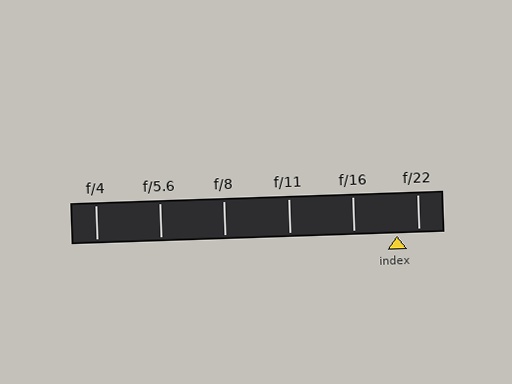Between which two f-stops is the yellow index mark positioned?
The index mark is between f/16 and f/22.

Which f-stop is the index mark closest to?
The index mark is closest to f/22.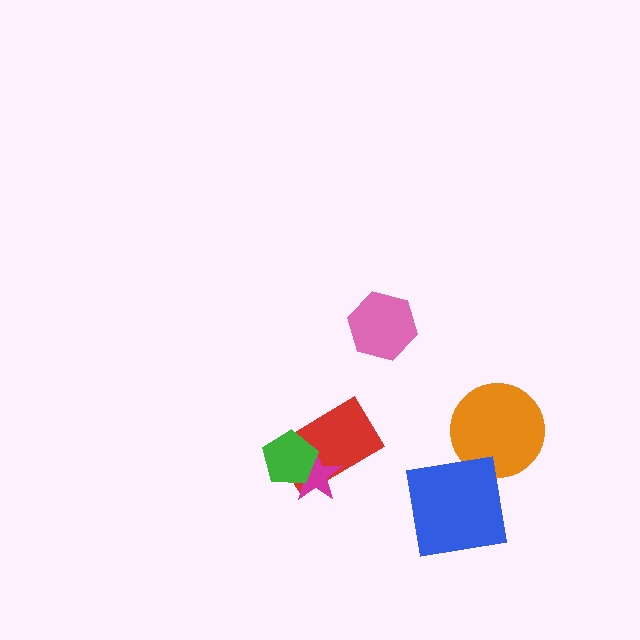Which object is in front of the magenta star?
The green pentagon is in front of the magenta star.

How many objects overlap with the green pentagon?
2 objects overlap with the green pentagon.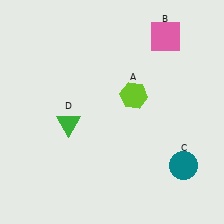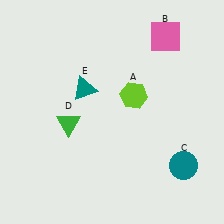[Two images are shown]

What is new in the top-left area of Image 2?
A teal triangle (E) was added in the top-left area of Image 2.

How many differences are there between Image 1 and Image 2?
There is 1 difference between the two images.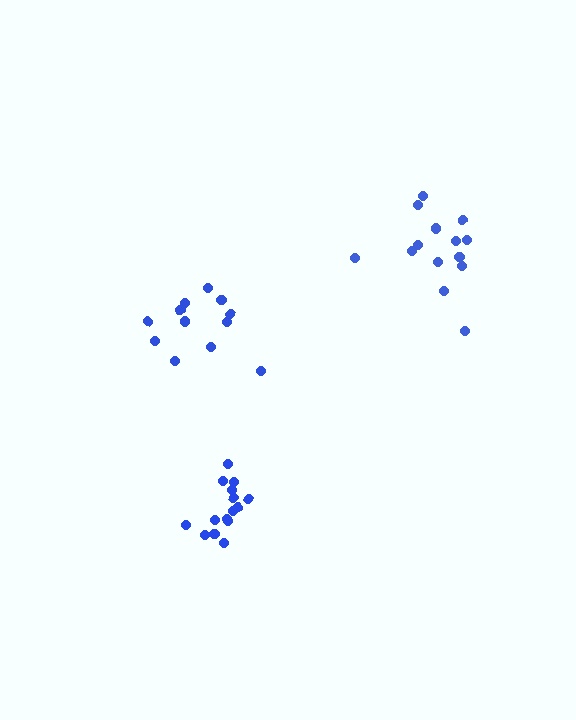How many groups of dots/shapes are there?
There are 3 groups.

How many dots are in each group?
Group 1: 15 dots, Group 2: 12 dots, Group 3: 14 dots (41 total).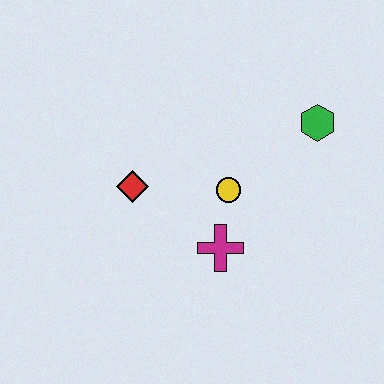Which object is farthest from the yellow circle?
The green hexagon is farthest from the yellow circle.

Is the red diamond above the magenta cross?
Yes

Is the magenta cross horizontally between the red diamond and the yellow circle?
Yes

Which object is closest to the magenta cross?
The yellow circle is closest to the magenta cross.